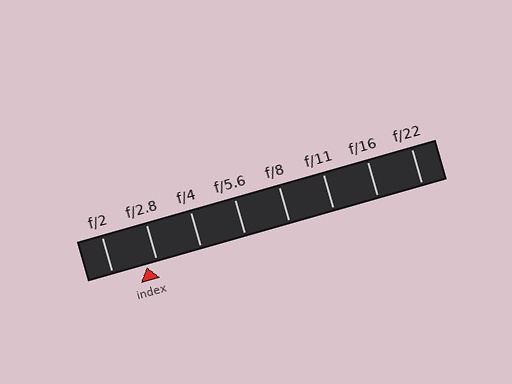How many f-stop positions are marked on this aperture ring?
There are 8 f-stop positions marked.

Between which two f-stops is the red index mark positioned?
The index mark is between f/2 and f/2.8.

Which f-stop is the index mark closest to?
The index mark is closest to f/2.8.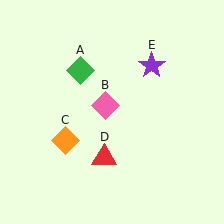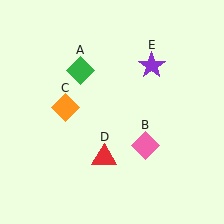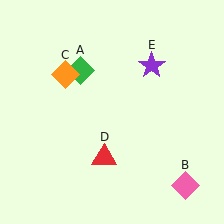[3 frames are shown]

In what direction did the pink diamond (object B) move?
The pink diamond (object B) moved down and to the right.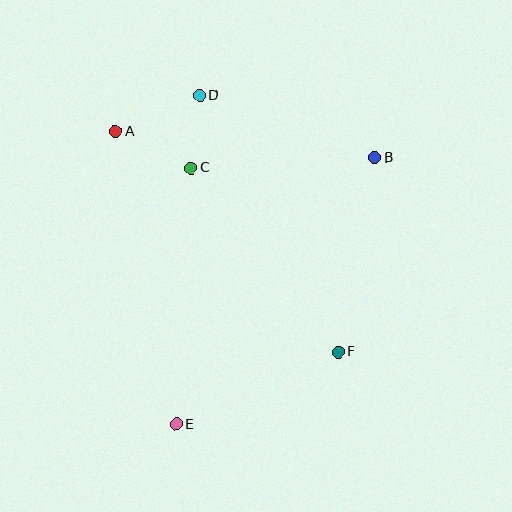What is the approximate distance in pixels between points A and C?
The distance between A and C is approximately 84 pixels.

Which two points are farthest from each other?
Points B and E are farthest from each other.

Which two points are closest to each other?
Points C and D are closest to each other.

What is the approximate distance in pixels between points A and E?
The distance between A and E is approximately 299 pixels.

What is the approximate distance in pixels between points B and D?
The distance between B and D is approximately 186 pixels.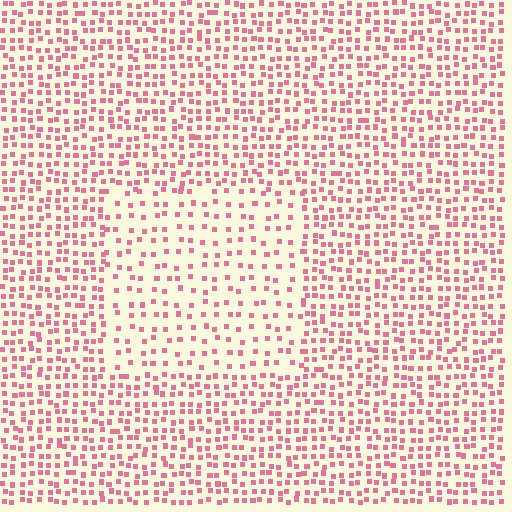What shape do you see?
I see a rectangle.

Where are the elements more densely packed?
The elements are more densely packed outside the rectangle boundary.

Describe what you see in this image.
The image contains small pink elements arranged at two different densities. A rectangle-shaped region is visible where the elements are less densely packed than the surrounding area.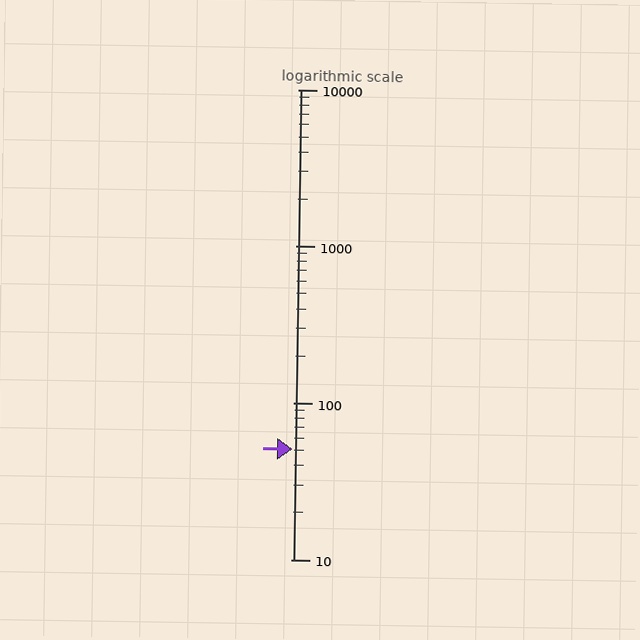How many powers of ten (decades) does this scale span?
The scale spans 3 decades, from 10 to 10000.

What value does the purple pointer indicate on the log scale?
The pointer indicates approximately 51.